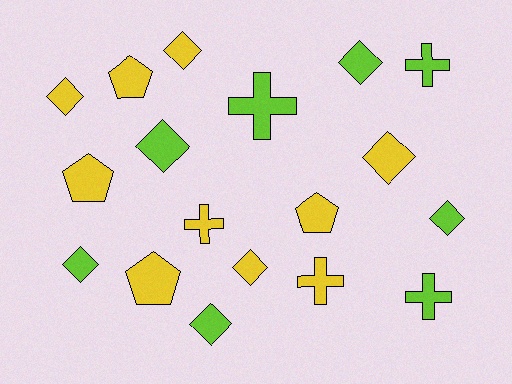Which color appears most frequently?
Yellow, with 10 objects.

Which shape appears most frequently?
Diamond, with 9 objects.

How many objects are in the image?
There are 18 objects.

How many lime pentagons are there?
There are no lime pentagons.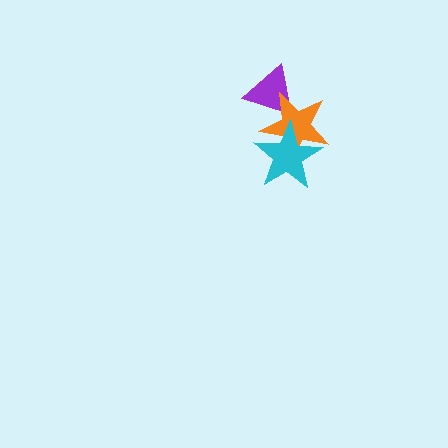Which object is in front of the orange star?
The cyan star is in front of the orange star.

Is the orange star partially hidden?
Yes, it is partially covered by another shape.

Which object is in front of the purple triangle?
The orange star is in front of the purple triangle.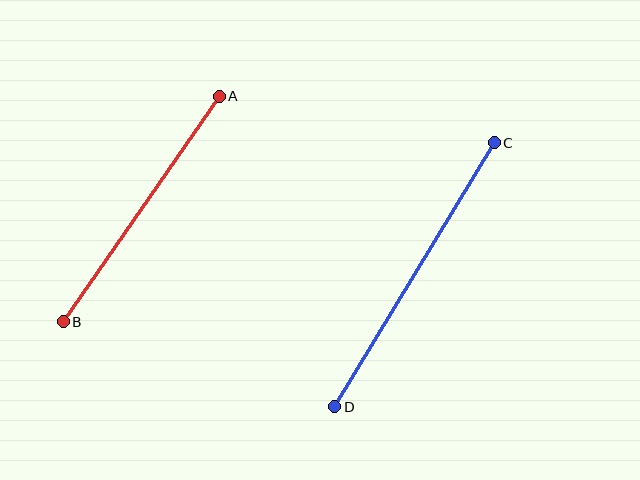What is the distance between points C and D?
The distance is approximately 308 pixels.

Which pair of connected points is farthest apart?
Points C and D are farthest apart.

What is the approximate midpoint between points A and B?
The midpoint is at approximately (141, 209) pixels.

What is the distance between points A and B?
The distance is approximately 274 pixels.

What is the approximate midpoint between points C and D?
The midpoint is at approximately (415, 275) pixels.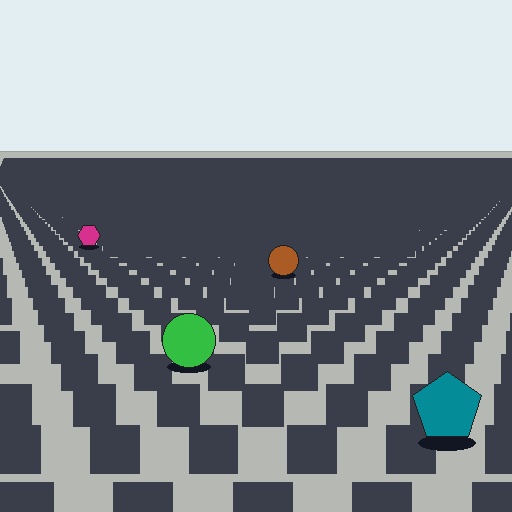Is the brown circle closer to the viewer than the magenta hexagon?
Yes. The brown circle is closer — you can tell from the texture gradient: the ground texture is coarser near it.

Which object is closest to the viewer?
The teal pentagon is closest. The texture marks near it are larger and more spread out.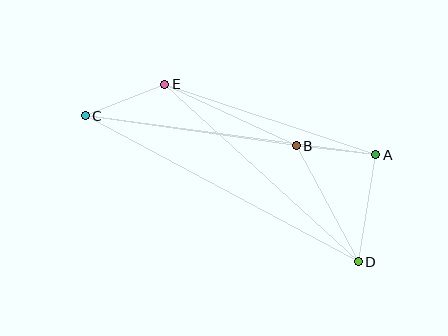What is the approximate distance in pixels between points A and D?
The distance between A and D is approximately 108 pixels.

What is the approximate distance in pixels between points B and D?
The distance between B and D is approximately 131 pixels.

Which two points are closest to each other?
Points A and B are closest to each other.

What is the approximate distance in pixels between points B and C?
The distance between B and C is approximately 213 pixels.